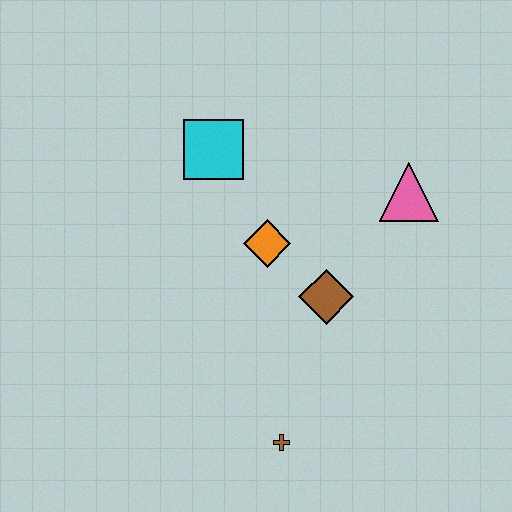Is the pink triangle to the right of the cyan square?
Yes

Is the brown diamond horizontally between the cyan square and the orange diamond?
No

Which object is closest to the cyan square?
The orange diamond is closest to the cyan square.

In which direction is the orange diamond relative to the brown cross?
The orange diamond is above the brown cross.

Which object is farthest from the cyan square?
The brown cross is farthest from the cyan square.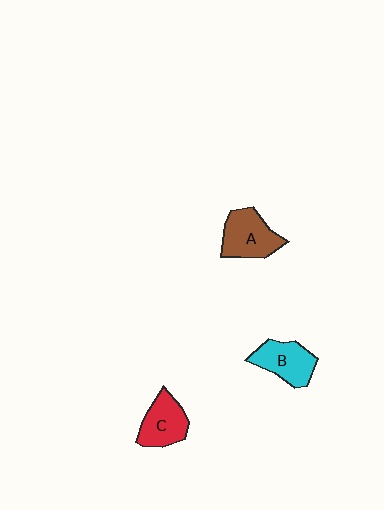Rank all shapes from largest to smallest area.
From largest to smallest: A (brown), B (cyan), C (red).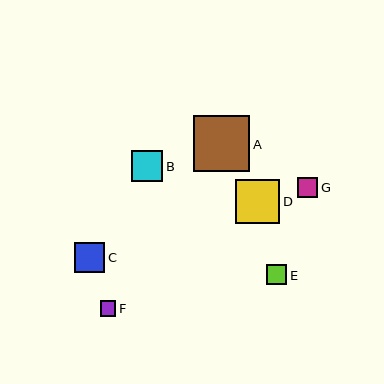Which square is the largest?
Square A is the largest with a size of approximately 56 pixels.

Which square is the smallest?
Square F is the smallest with a size of approximately 16 pixels.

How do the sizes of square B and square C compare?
Square B and square C are approximately the same size.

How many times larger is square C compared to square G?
Square C is approximately 1.5 times the size of square G.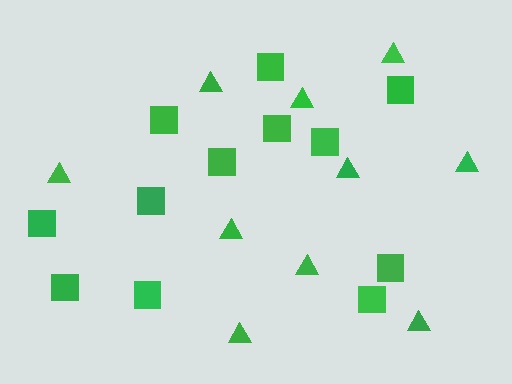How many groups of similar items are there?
There are 2 groups: one group of squares (12) and one group of triangles (10).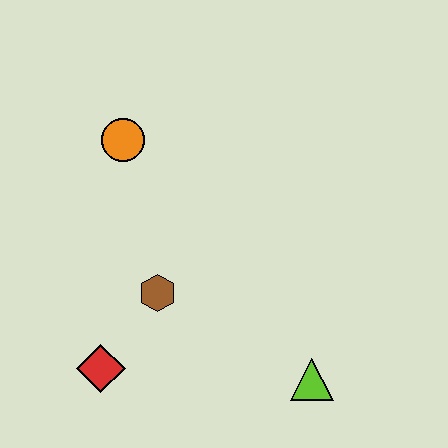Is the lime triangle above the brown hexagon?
No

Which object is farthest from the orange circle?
The lime triangle is farthest from the orange circle.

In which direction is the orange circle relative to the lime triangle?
The orange circle is above the lime triangle.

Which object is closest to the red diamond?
The brown hexagon is closest to the red diamond.